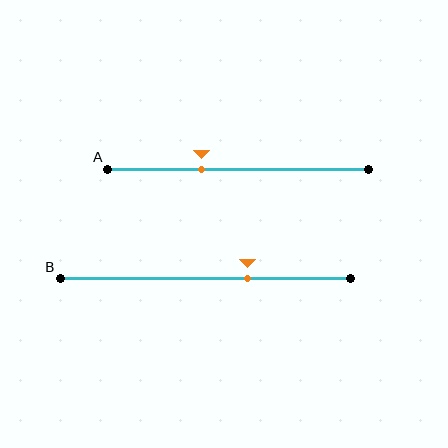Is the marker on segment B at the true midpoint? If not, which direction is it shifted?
No, the marker on segment B is shifted to the right by about 15% of the segment length.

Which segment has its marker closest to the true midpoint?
Segment A has its marker closest to the true midpoint.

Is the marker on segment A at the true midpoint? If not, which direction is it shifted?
No, the marker on segment A is shifted to the left by about 14% of the segment length.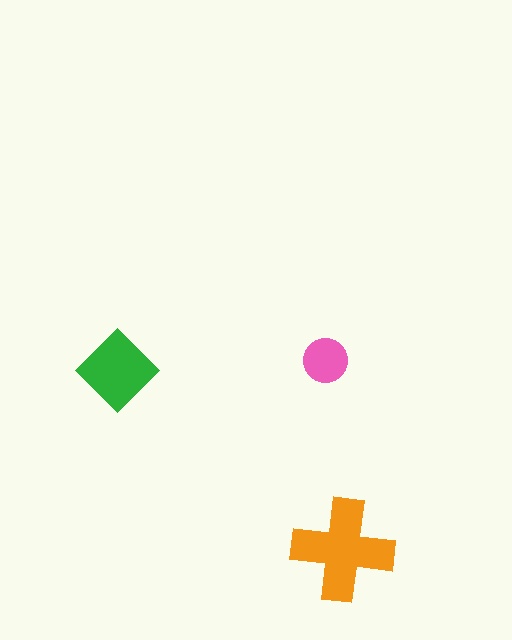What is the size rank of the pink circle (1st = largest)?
3rd.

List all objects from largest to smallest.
The orange cross, the green diamond, the pink circle.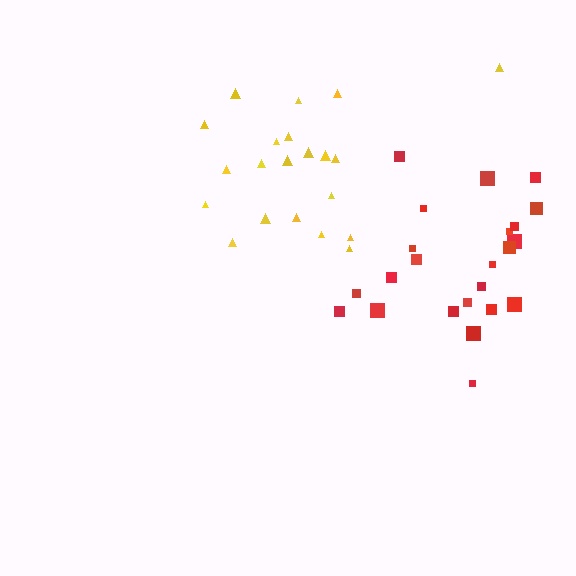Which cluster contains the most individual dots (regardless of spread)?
Red (23).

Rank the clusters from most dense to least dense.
yellow, red.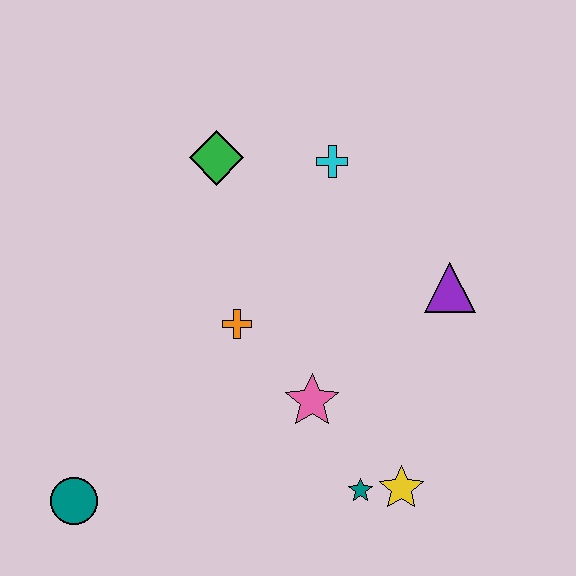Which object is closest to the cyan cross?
The green diamond is closest to the cyan cross.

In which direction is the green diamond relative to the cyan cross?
The green diamond is to the left of the cyan cross.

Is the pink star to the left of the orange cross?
No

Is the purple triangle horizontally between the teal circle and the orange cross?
No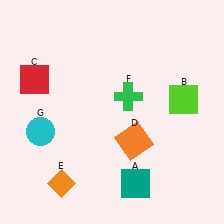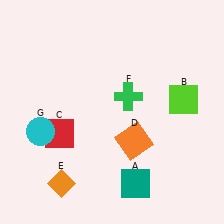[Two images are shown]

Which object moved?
The red square (C) moved down.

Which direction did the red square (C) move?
The red square (C) moved down.